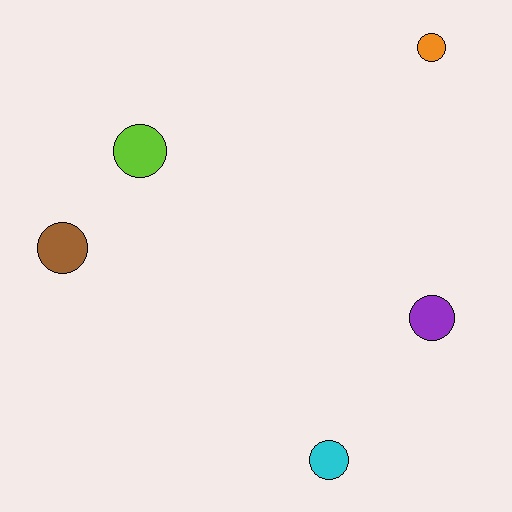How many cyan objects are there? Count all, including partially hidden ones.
There is 1 cyan object.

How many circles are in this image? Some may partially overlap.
There are 5 circles.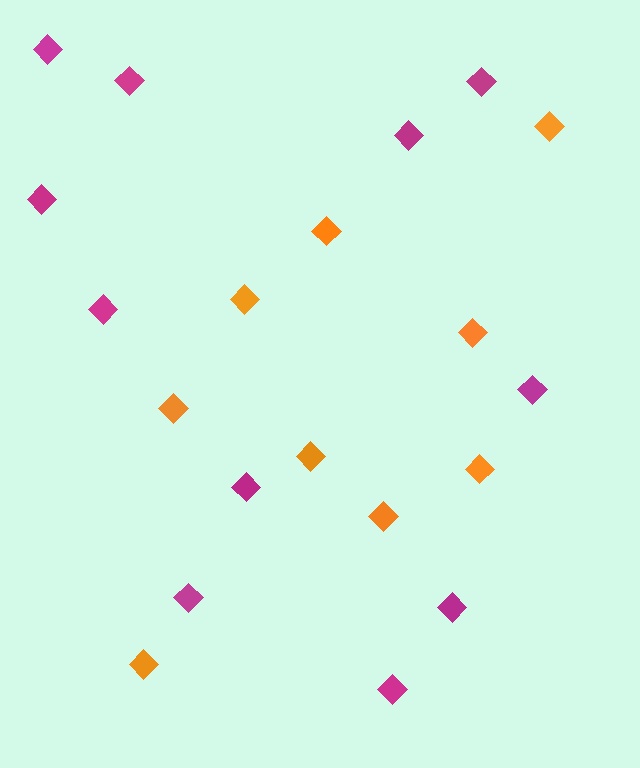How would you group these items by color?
There are 2 groups: one group of magenta diamonds (11) and one group of orange diamonds (9).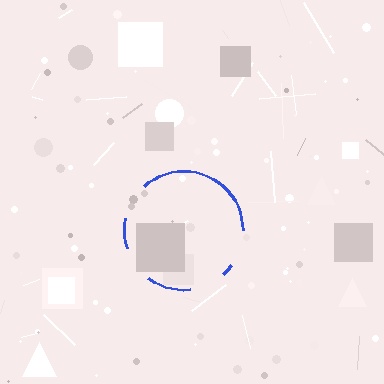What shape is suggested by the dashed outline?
The dashed outline suggests a circle.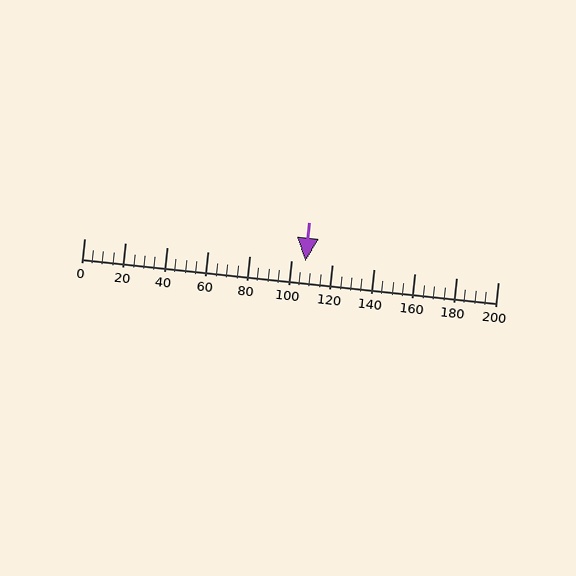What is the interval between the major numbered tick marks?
The major tick marks are spaced 20 units apart.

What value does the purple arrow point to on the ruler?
The purple arrow points to approximately 107.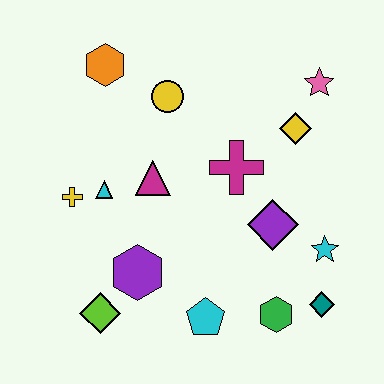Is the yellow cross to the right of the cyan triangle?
No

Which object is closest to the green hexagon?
The teal diamond is closest to the green hexagon.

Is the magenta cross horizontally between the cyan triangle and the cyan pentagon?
No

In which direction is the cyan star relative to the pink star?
The cyan star is below the pink star.